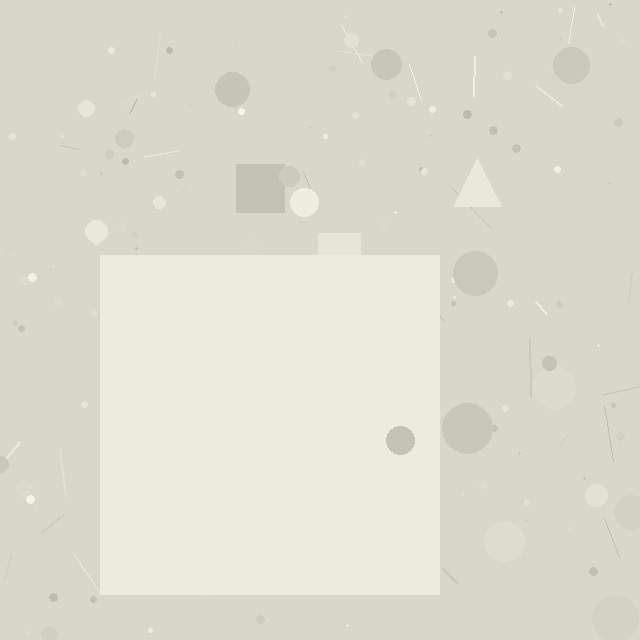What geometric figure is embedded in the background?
A square is embedded in the background.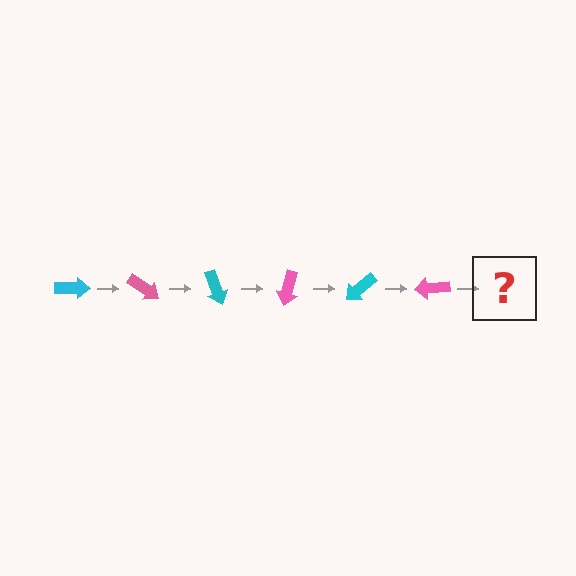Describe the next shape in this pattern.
It should be a cyan arrow, rotated 210 degrees from the start.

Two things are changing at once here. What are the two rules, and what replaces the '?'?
The two rules are that it rotates 35 degrees each step and the color cycles through cyan and pink. The '?' should be a cyan arrow, rotated 210 degrees from the start.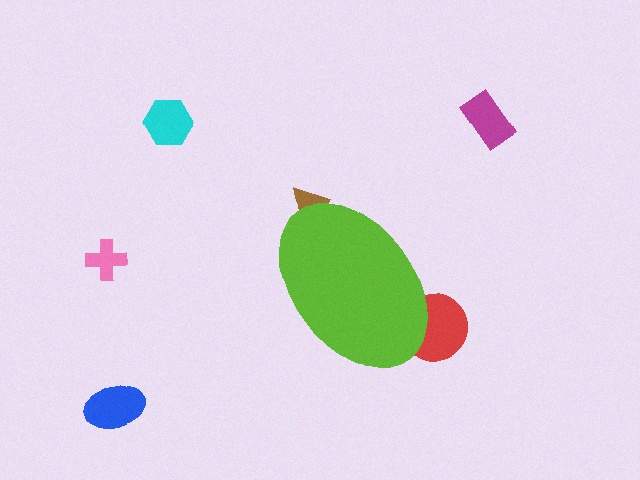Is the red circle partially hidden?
Yes, the red circle is partially hidden behind the lime ellipse.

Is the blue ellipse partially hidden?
No, the blue ellipse is fully visible.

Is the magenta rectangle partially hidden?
No, the magenta rectangle is fully visible.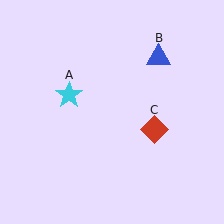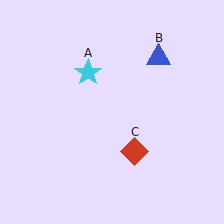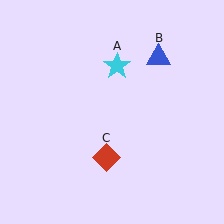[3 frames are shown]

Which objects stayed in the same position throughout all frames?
Blue triangle (object B) remained stationary.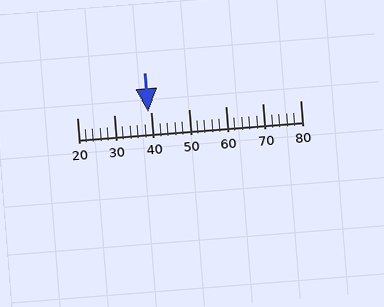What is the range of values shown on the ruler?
The ruler shows values from 20 to 80.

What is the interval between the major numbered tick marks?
The major tick marks are spaced 10 units apart.